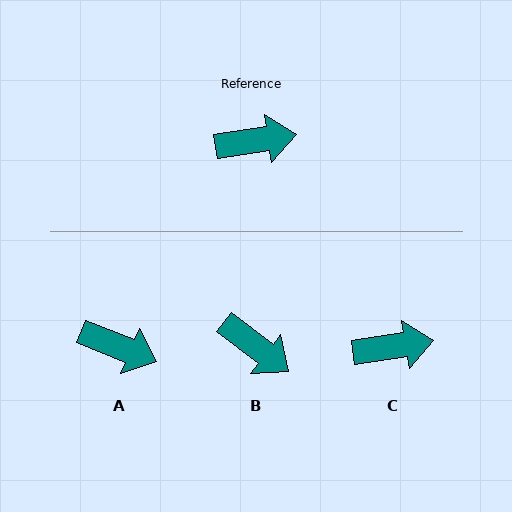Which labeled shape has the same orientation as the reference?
C.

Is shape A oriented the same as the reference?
No, it is off by about 31 degrees.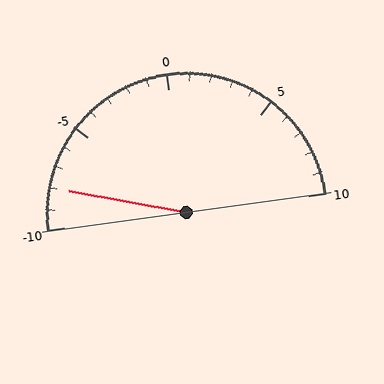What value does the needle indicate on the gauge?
The needle indicates approximately -8.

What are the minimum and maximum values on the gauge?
The gauge ranges from -10 to 10.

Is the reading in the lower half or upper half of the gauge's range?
The reading is in the lower half of the range (-10 to 10).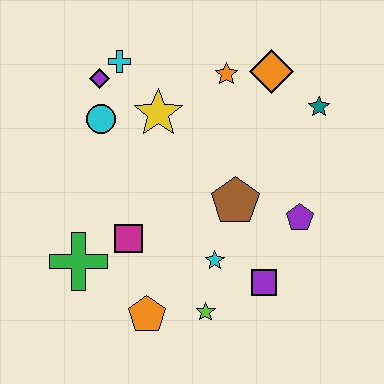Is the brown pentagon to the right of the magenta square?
Yes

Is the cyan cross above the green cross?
Yes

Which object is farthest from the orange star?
The orange pentagon is farthest from the orange star.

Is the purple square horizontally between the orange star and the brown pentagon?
No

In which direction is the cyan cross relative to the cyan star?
The cyan cross is above the cyan star.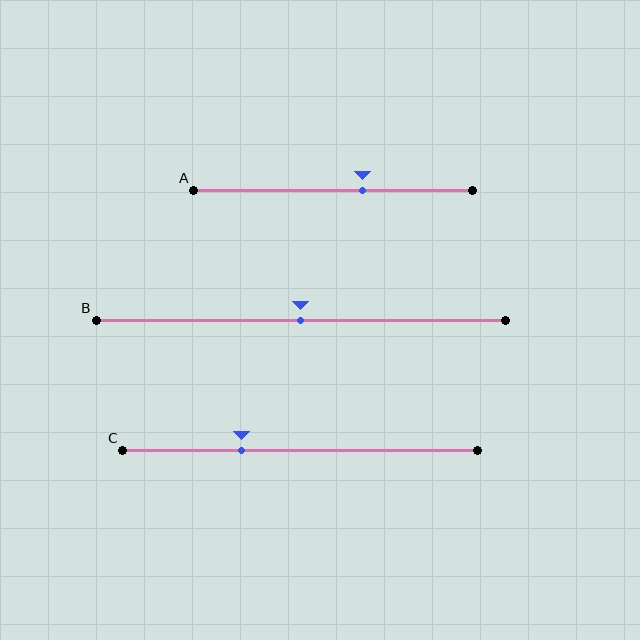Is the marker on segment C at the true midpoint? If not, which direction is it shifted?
No, the marker on segment C is shifted to the left by about 17% of the segment length.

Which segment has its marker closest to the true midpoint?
Segment B has its marker closest to the true midpoint.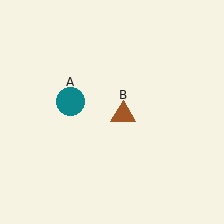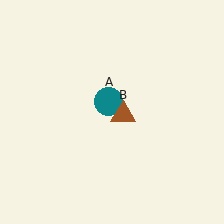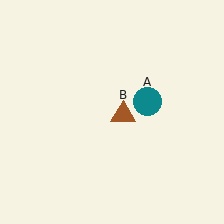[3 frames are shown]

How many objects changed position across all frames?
1 object changed position: teal circle (object A).